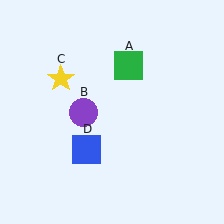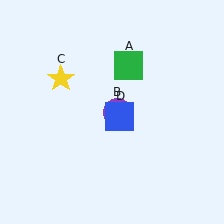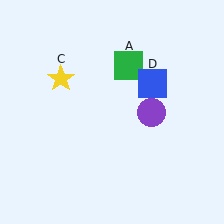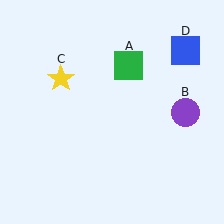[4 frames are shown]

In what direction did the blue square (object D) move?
The blue square (object D) moved up and to the right.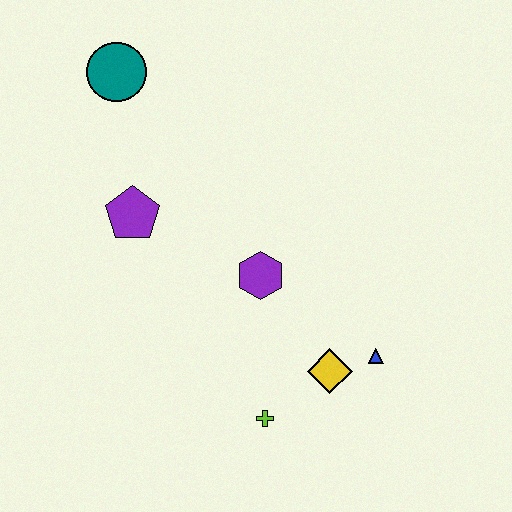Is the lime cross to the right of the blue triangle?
No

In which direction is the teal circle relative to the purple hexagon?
The teal circle is above the purple hexagon.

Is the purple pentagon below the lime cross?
No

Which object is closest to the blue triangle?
The yellow diamond is closest to the blue triangle.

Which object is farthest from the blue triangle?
The teal circle is farthest from the blue triangle.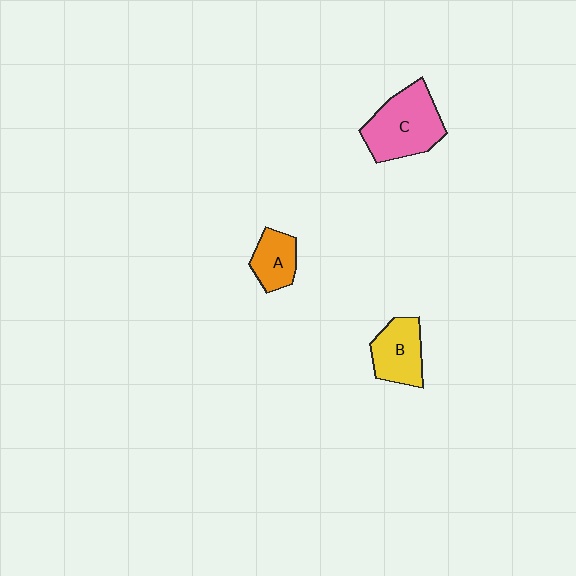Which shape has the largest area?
Shape C (pink).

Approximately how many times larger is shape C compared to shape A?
Approximately 2.0 times.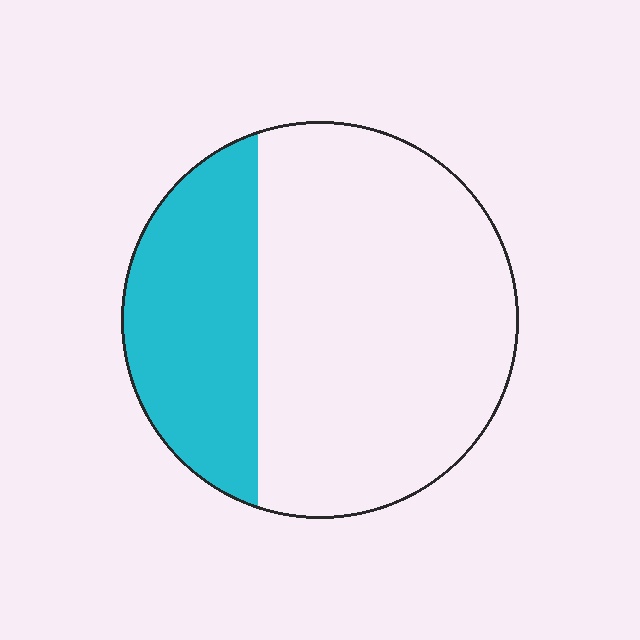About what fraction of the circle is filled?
About one third (1/3).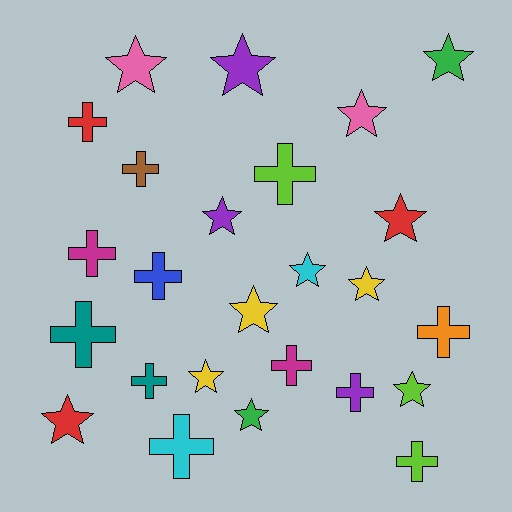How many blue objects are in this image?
There is 1 blue object.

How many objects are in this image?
There are 25 objects.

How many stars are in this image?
There are 13 stars.